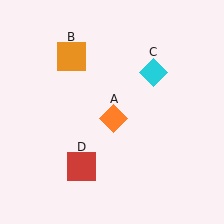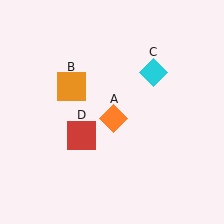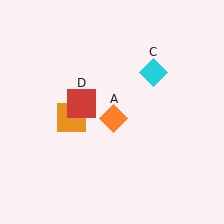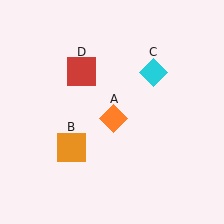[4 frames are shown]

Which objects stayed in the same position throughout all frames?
Orange diamond (object A) and cyan diamond (object C) remained stationary.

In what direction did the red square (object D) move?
The red square (object D) moved up.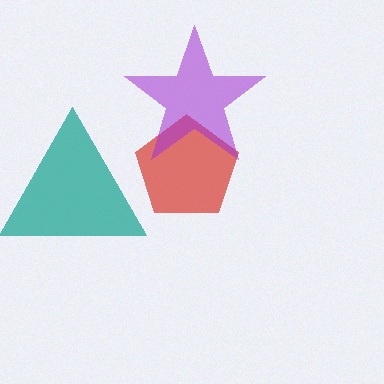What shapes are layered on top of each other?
The layered shapes are: a red pentagon, a purple star, a teal triangle.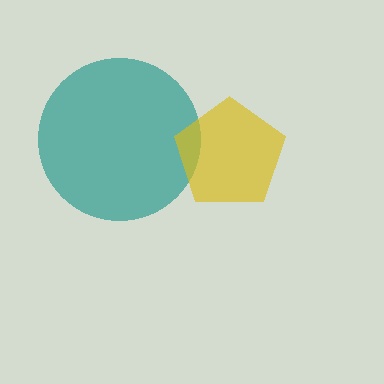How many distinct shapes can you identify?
There are 2 distinct shapes: a teal circle, a yellow pentagon.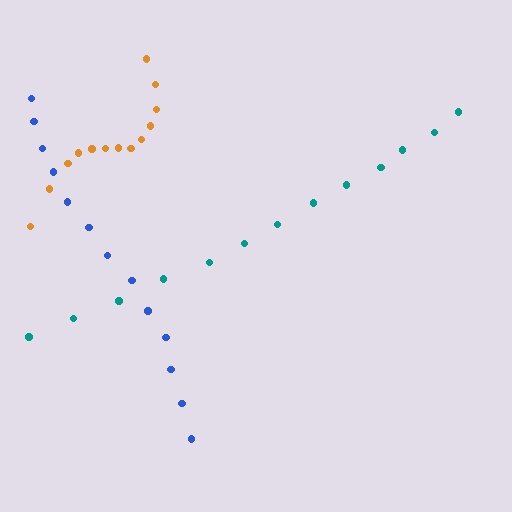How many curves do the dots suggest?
There are 3 distinct paths.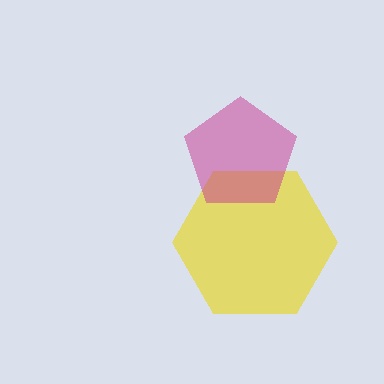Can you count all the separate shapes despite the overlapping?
Yes, there are 2 separate shapes.